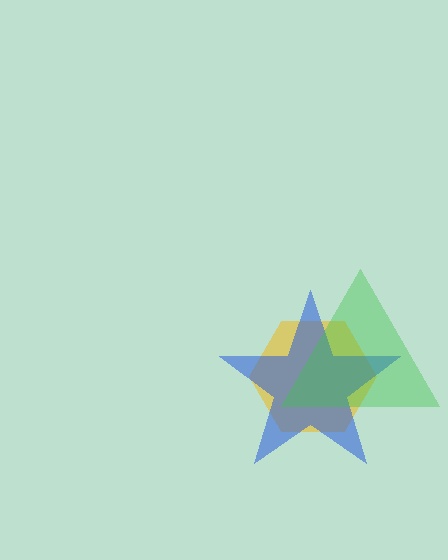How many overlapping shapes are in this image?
There are 3 overlapping shapes in the image.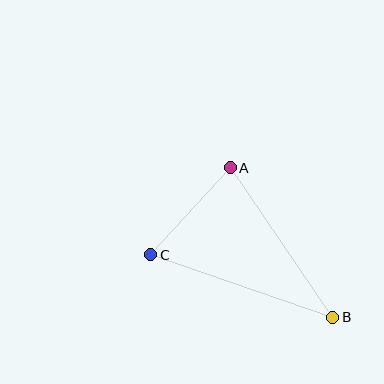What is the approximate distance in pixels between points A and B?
The distance between A and B is approximately 181 pixels.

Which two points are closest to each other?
Points A and C are closest to each other.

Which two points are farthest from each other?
Points B and C are farthest from each other.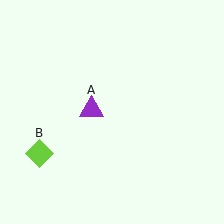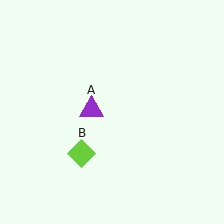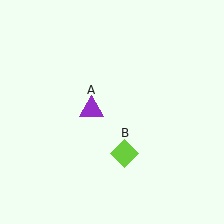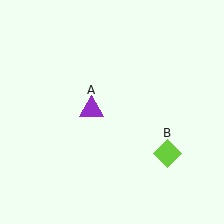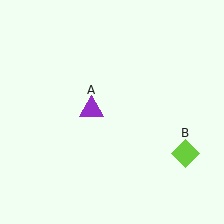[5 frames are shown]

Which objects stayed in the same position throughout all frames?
Purple triangle (object A) remained stationary.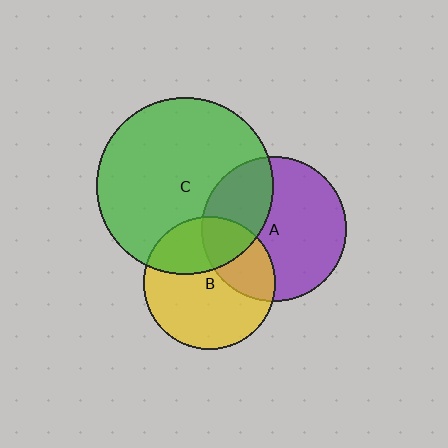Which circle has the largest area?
Circle C (green).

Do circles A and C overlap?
Yes.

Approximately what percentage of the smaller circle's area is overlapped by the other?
Approximately 35%.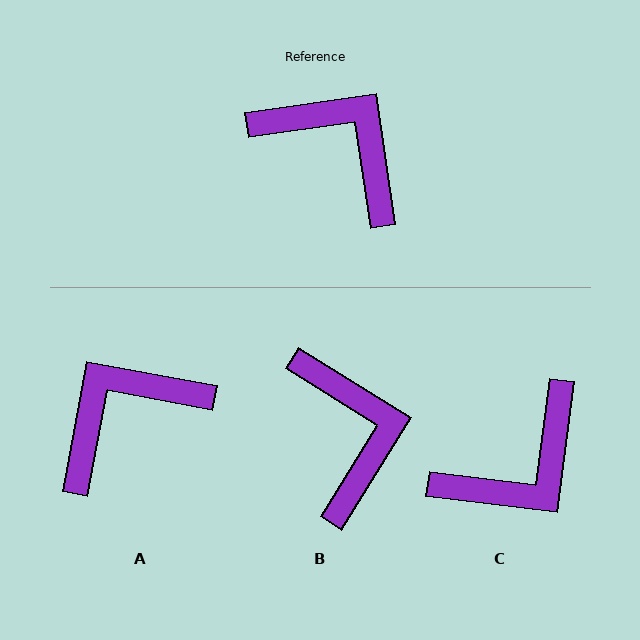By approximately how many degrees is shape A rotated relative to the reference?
Approximately 71 degrees counter-clockwise.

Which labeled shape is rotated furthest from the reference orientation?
C, about 105 degrees away.